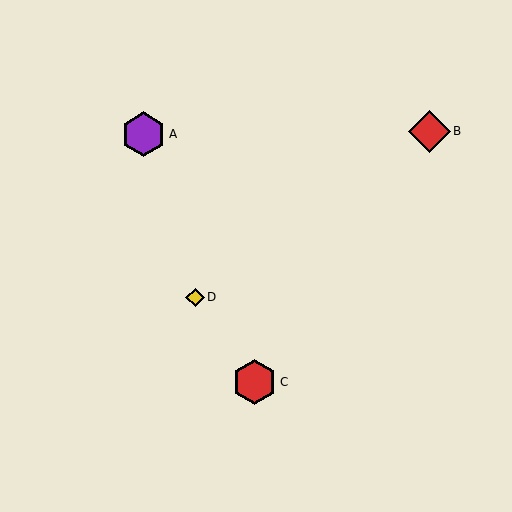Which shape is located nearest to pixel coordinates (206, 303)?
The yellow diamond (labeled D) at (195, 297) is nearest to that location.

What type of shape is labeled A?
Shape A is a purple hexagon.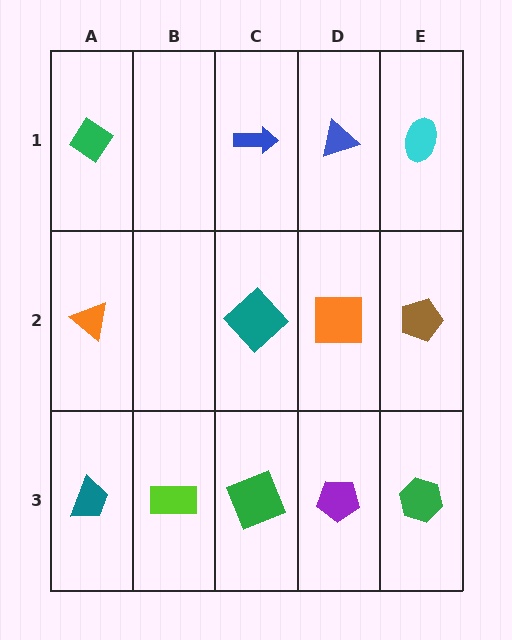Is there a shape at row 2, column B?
No, that cell is empty.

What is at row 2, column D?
An orange square.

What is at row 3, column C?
A green square.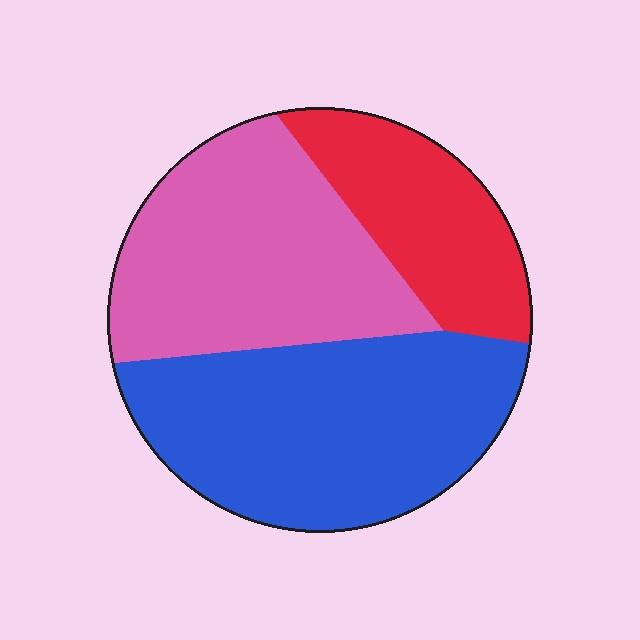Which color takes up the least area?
Red, at roughly 20%.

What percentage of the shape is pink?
Pink takes up about three eighths (3/8) of the shape.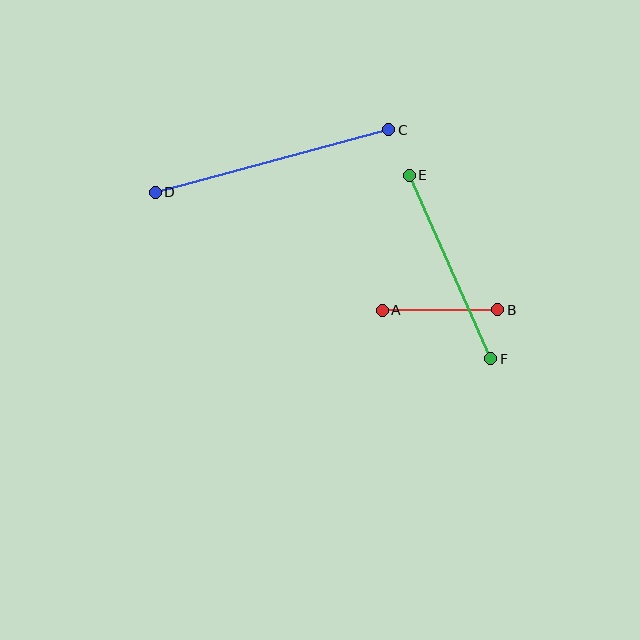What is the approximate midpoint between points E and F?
The midpoint is at approximately (450, 267) pixels.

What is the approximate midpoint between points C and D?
The midpoint is at approximately (272, 161) pixels.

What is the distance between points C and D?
The distance is approximately 242 pixels.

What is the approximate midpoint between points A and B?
The midpoint is at approximately (440, 310) pixels.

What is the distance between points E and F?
The distance is approximately 201 pixels.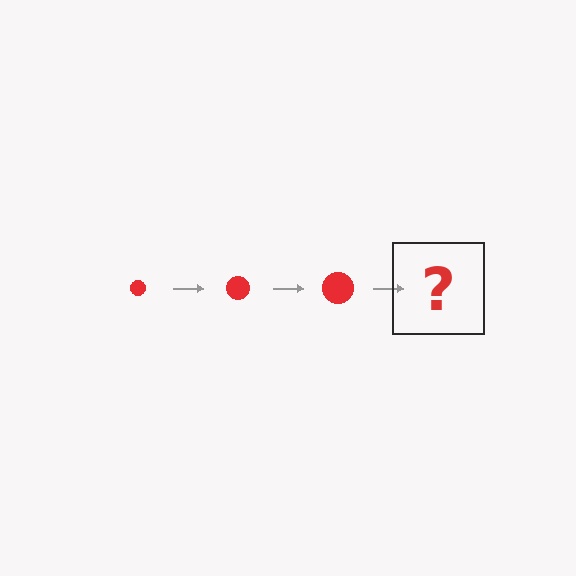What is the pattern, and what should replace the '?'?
The pattern is that the circle gets progressively larger each step. The '?' should be a red circle, larger than the previous one.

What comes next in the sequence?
The next element should be a red circle, larger than the previous one.